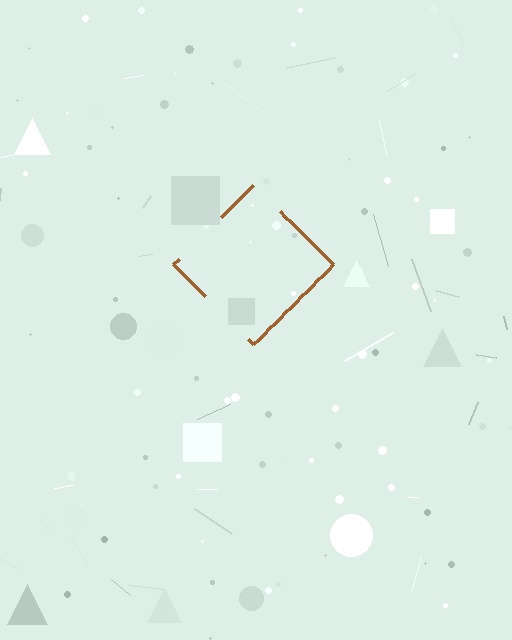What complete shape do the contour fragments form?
The contour fragments form a diamond.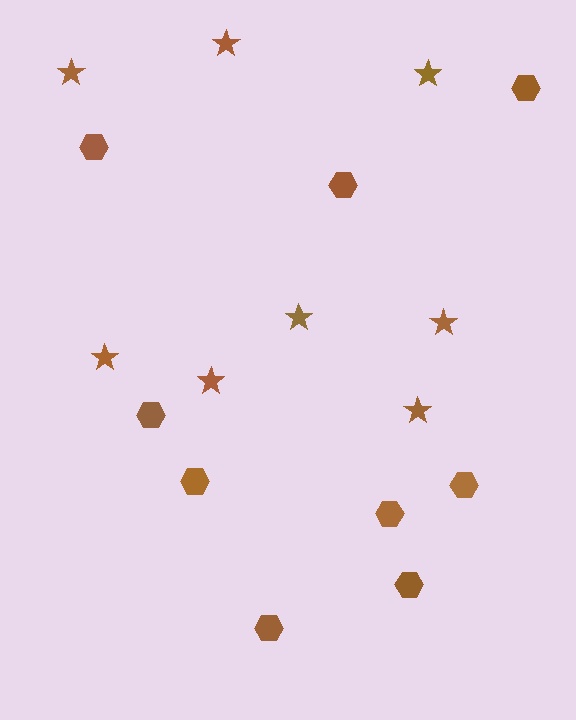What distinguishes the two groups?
There are 2 groups: one group of hexagons (9) and one group of stars (8).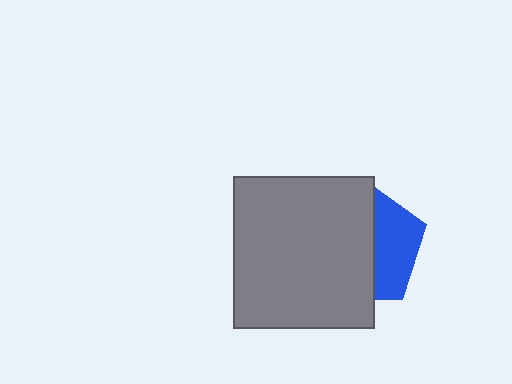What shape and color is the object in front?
The object in front is a gray rectangle.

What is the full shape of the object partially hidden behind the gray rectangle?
The partially hidden object is a blue pentagon.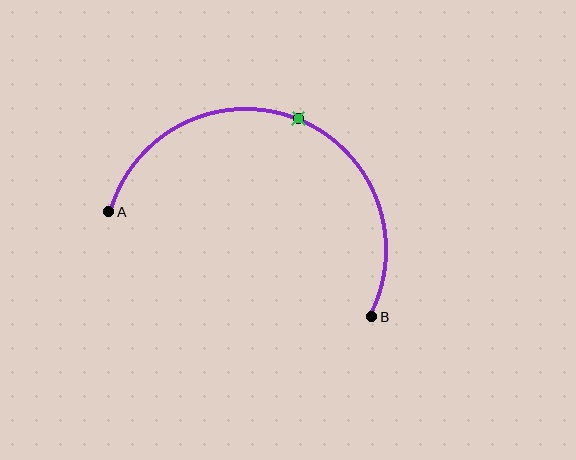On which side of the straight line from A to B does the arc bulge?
The arc bulges above the straight line connecting A and B.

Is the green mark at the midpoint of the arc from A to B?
Yes. The green mark lies on the arc at equal arc-length from both A and B — it is the arc midpoint.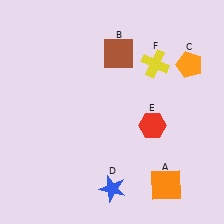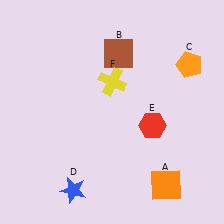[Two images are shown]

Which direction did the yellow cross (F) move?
The yellow cross (F) moved left.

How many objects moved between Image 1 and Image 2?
2 objects moved between the two images.